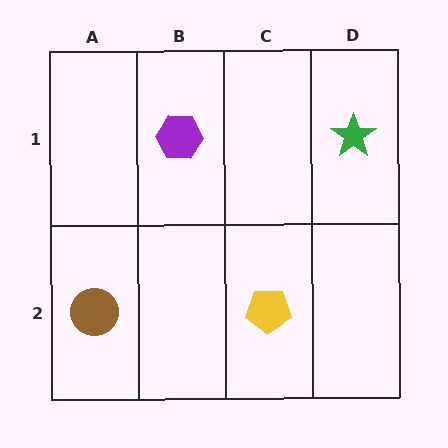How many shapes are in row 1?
2 shapes.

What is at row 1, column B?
A purple hexagon.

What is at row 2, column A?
A brown circle.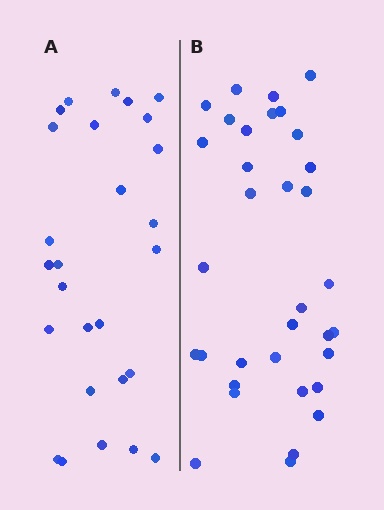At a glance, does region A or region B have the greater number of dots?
Region B (the right region) has more dots.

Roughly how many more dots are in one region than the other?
Region B has roughly 8 or so more dots than region A.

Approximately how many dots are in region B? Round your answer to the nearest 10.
About 30 dots. (The exact count is 34, which rounds to 30.)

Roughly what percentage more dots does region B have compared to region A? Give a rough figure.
About 25% more.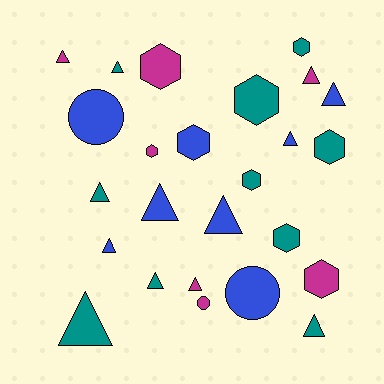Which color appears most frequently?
Teal, with 10 objects.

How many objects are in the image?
There are 25 objects.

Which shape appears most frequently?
Triangle, with 13 objects.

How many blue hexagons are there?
There is 1 blue hexagon.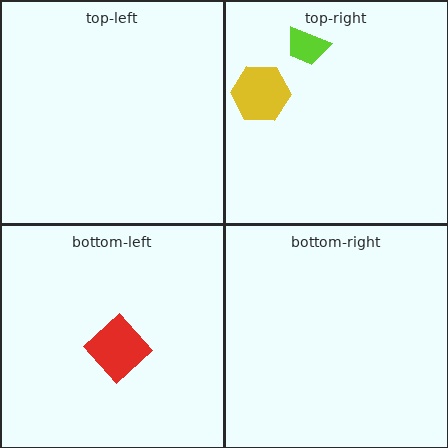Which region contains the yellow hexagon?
The top-right region.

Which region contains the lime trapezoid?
The top-right region.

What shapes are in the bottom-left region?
The red diamond.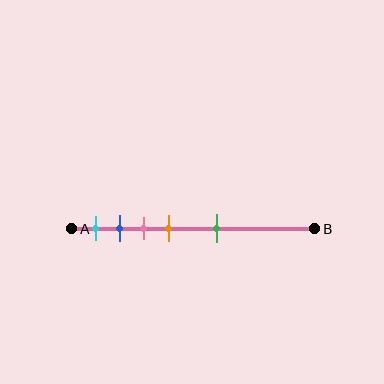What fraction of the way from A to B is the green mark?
The green mark is approximately 60% (0.6) of the way from A to B.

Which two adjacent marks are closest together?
The blue and pink marks are the closest adjacent pair.